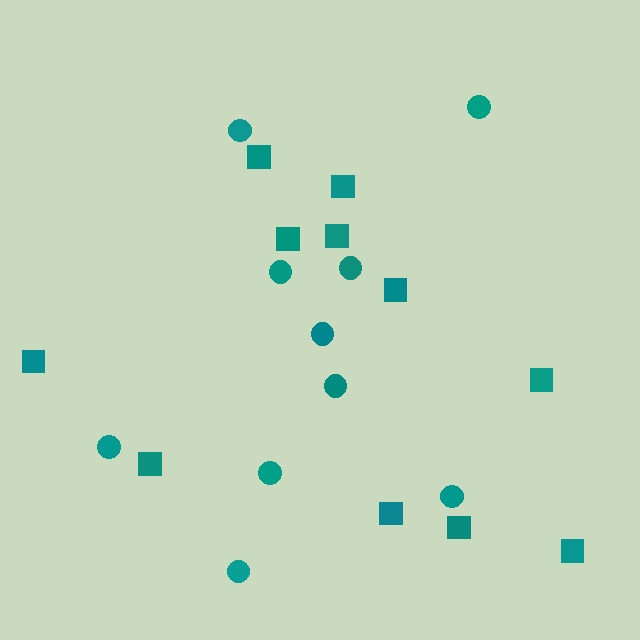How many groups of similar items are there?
There are 2 groups: one group of squares (11) and one group of circles (10).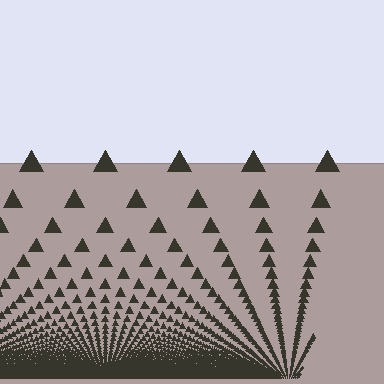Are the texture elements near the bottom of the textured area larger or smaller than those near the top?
Smaller. The gradient is inverted — elements near the bottom are smaller and denser.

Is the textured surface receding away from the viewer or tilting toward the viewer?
The surface appears to tilt toward the viewer. Texture elements get larger and sparser toward the top.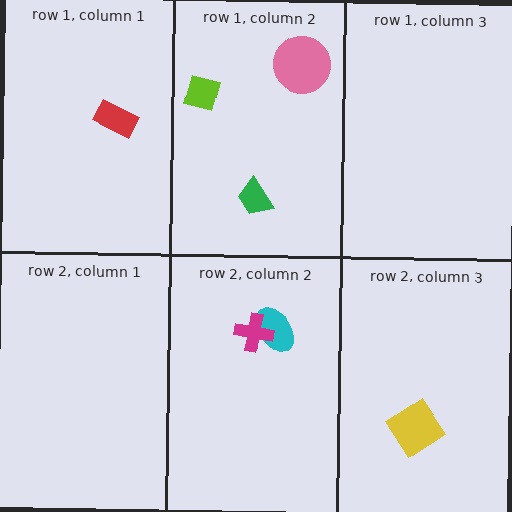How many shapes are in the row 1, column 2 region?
3.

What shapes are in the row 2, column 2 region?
The cyan ellipse, the magenta cross.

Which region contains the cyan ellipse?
The row 2, column 2 region.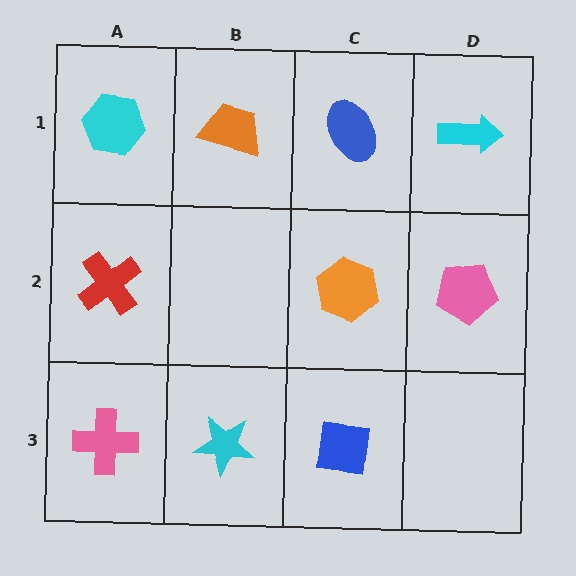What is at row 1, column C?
A blue ellipse.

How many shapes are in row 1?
4 shapes.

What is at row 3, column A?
A pink cross.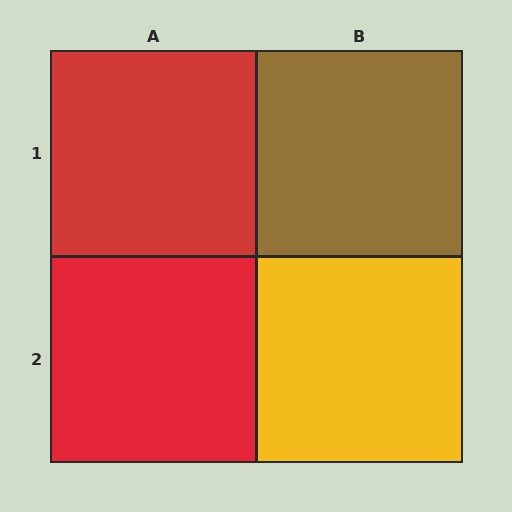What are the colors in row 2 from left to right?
Red, yellow.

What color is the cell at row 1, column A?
Red.